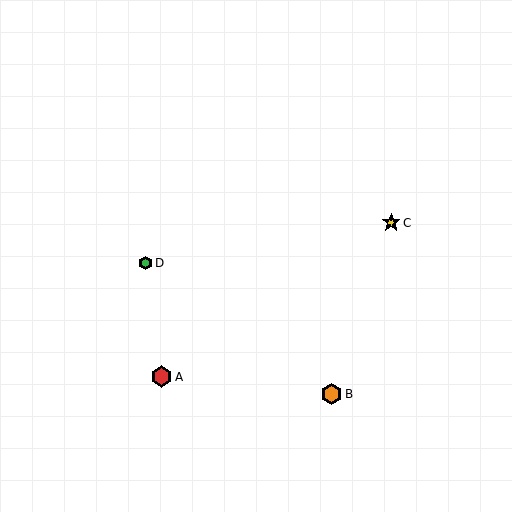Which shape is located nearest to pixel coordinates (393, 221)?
The yellow star (labeled C) at (391, 223) is nearest to that location.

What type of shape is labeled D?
Shape D is a green hexagon.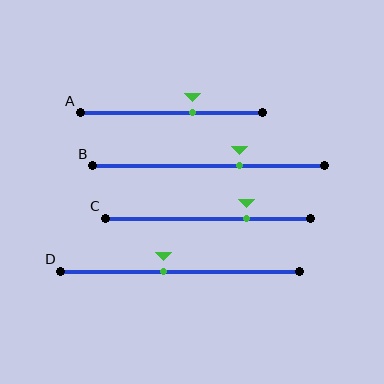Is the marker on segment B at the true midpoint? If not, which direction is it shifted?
No, the marker on segment B is shifted to the right by about 13% of the segment length.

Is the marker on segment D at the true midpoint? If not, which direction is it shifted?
No, the marker on segment D is shifted to the left by about 7% of the segment length.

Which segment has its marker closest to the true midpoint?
Segment D has its marker closest to the true midpoint.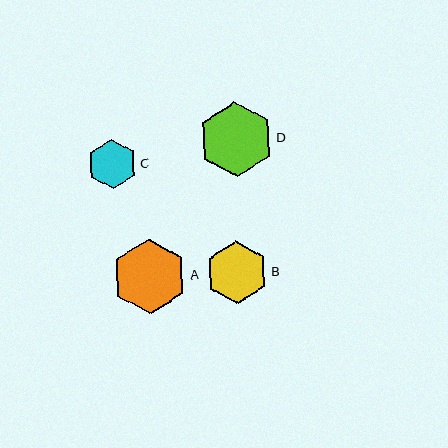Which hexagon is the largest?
Hexagon A is the largest with a size of approximately 75 pixels.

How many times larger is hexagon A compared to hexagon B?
Hexagon A is approximately 1.2 times the size of hexagon B.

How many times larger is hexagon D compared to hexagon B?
Hexagon D is approximately 1.2 times the size of hexagon B.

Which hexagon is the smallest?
Hexagon C is the smallest with a size of approximately 49 pixels.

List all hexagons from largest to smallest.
From largest to smallest: A, D, B, C.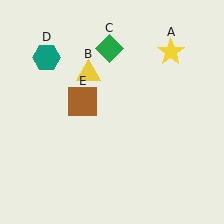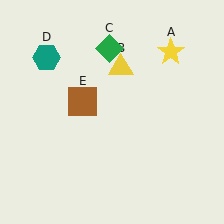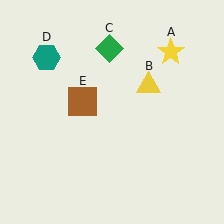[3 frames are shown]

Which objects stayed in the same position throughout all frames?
Yellow star (object A) and green diamond (object C) and teal hexagon (object D) and brown square (object E) remained stationary.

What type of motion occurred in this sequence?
The yellow triangle (object B) rotated clockwise around the center of the scene.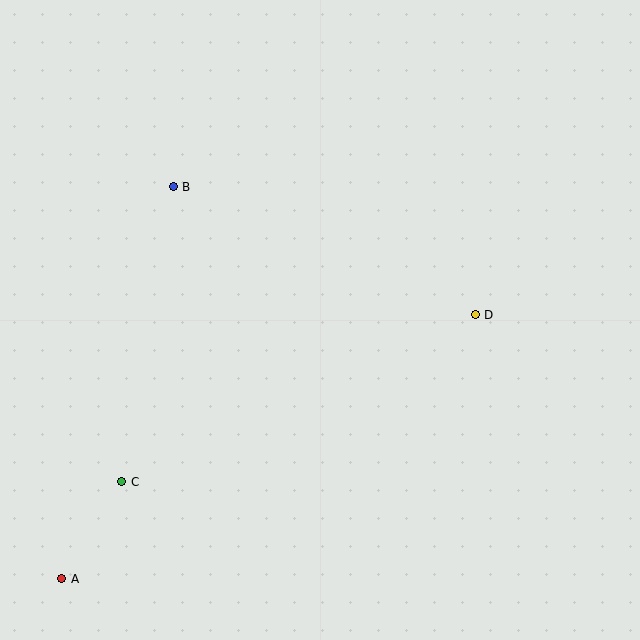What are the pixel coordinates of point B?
Point B is at (173, 187).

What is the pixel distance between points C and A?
The distance between C and A is 114 pixels.